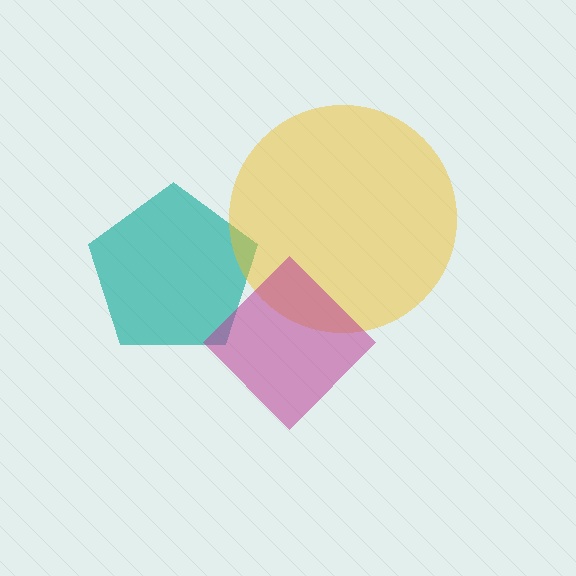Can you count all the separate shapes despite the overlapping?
Yes, there are 3 separate shapes.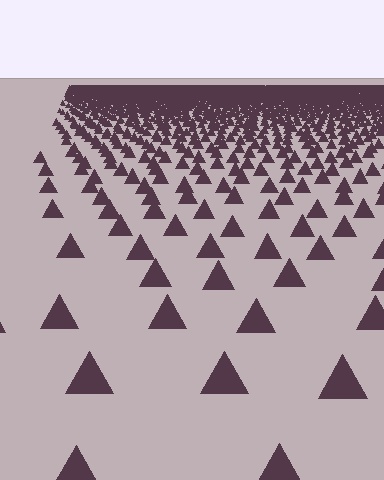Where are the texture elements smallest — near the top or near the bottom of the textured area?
Near the top.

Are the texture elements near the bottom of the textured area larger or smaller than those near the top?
Larger. Near the bottom, elements are closer to the viewer and appear at a bigger on-screen size.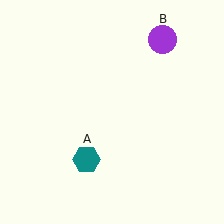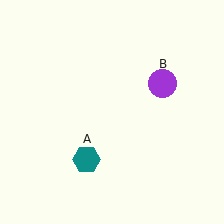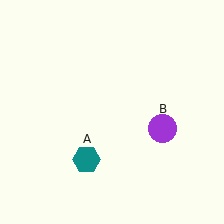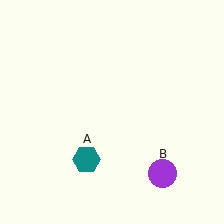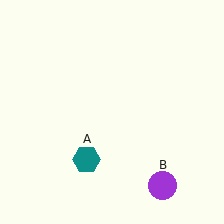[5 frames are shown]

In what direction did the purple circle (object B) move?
The purple circle (object B) moved down.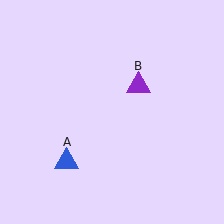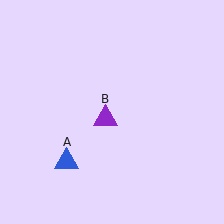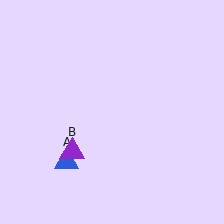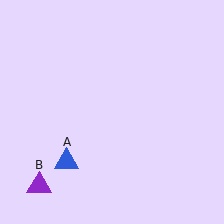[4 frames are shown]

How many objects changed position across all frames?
1 object changed position: purple triangle (object B).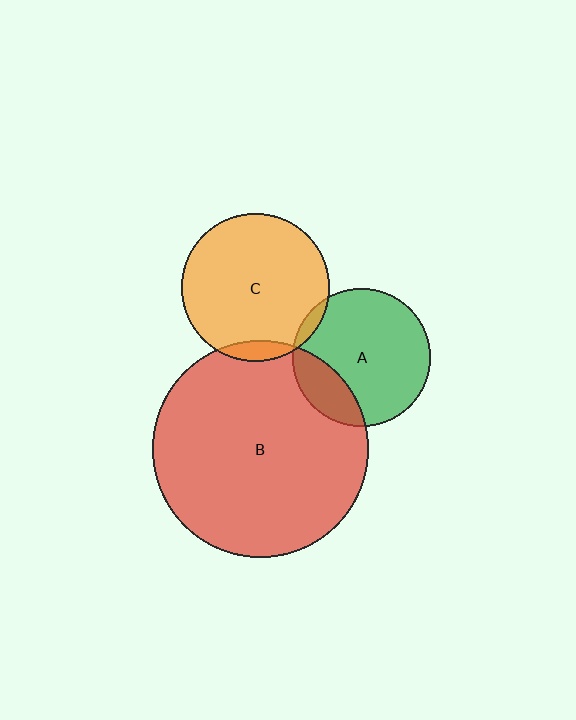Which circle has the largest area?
Circle B (red).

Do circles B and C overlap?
Yes.